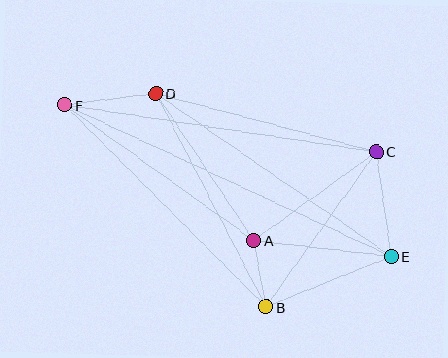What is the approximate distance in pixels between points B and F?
The distance between B and F is approximately 285 pixels.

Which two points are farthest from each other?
Points E and F are farthest from each other.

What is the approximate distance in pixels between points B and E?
The distance between B and E is approximately 135 pixels.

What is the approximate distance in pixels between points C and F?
The distance between C and F is approximately 315 pixels.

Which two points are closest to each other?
Points A and B are closest to each other.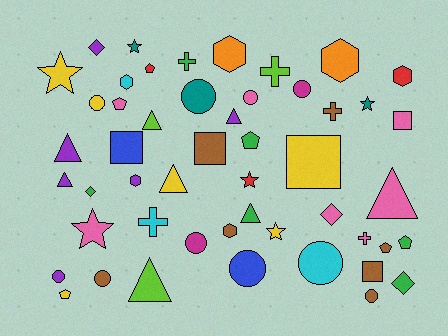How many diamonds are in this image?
There are 4 diamonds.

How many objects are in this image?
There are 50 objects.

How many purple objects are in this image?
There are 6 purple objects.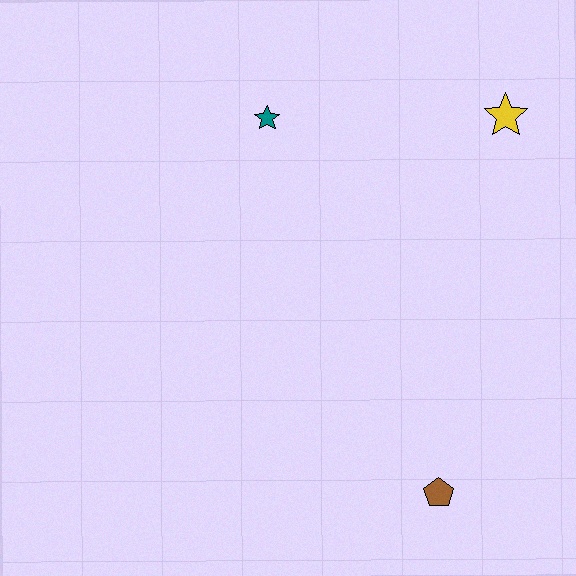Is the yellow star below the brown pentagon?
No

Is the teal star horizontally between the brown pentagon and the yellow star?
No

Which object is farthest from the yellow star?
The brown pentagon is farthest from the yellow star.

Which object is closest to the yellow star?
The teal star is closest to the yellow star.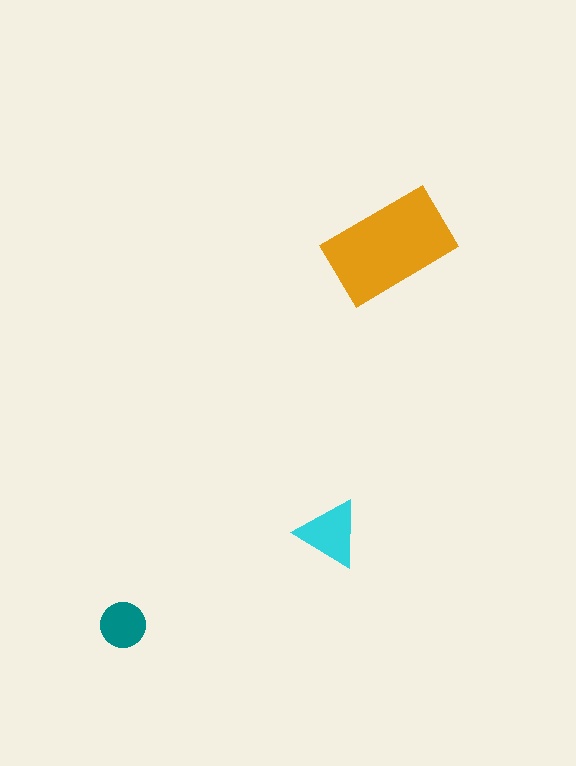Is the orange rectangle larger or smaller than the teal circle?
Larger.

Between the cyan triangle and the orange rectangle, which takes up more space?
The orange rectangle.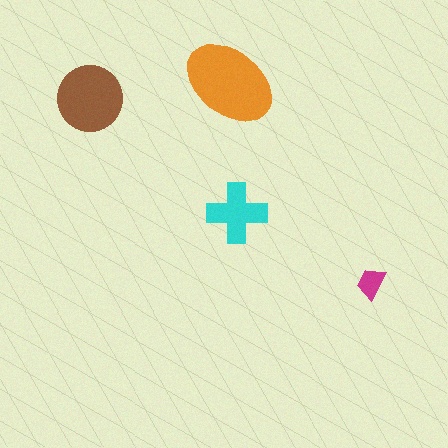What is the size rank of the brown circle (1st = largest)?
2nd.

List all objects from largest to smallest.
The orange ellipse, the brown circle, the cyan cross, the magenta trapezoid.